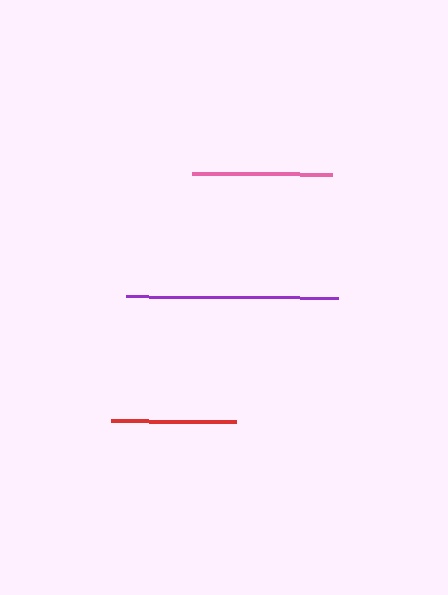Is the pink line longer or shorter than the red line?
The pink line is longer than the red line.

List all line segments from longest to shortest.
From longest to shortest: purple, pink, red.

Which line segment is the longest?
The purple line is the longest at approximately 211 pixels.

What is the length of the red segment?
The red segment is approximately 125 pixels long.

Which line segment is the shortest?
The red line is the shortest at approximately 125 pixels.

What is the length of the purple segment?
The purple segment is approximately 211 pixels long.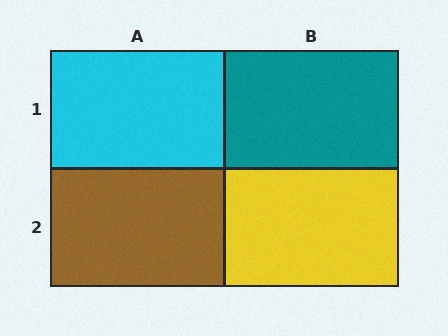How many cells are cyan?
1 cell is cyan.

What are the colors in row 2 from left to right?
Brown, yellow.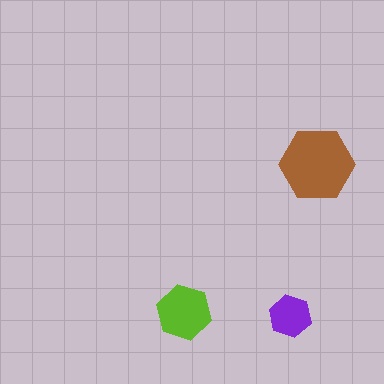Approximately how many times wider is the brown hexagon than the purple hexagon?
About 1.5 times wider.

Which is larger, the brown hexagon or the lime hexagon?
The brown one.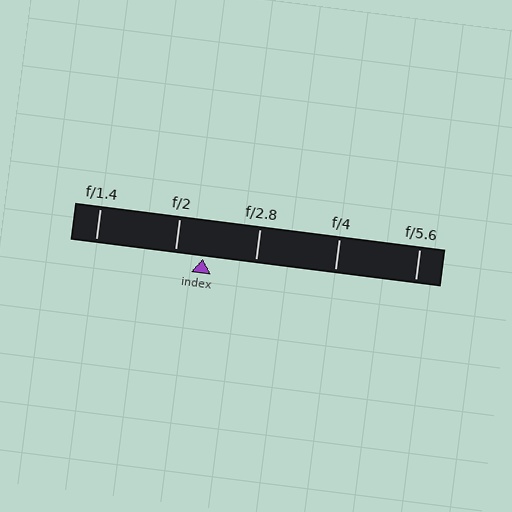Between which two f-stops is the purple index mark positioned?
The index mark is between f/2 and f/2.8.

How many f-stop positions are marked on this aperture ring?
There are 5 f-stop positions marked.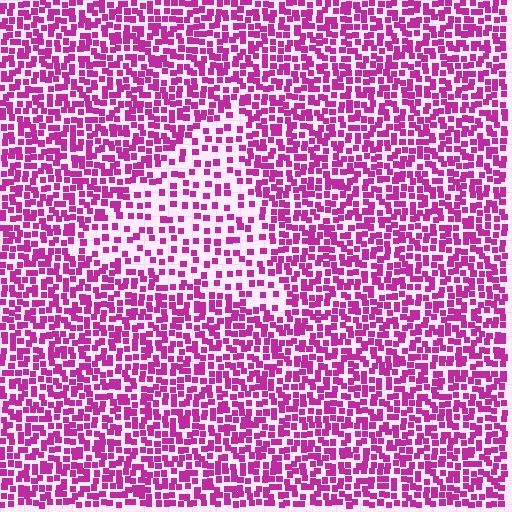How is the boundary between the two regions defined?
The boundary is defined by a change in element density (approximately 2.1x ratio). All elements are the same color, size, and shape.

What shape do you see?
I see a triangle.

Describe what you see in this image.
The image contains small magenta elements arranged at two different densities. A triangle-shaped region is visible where the elements are less densely packed than the surrounding area.